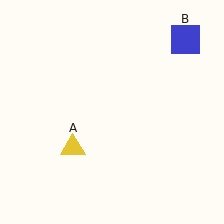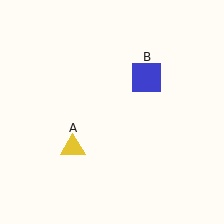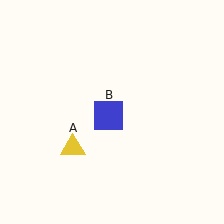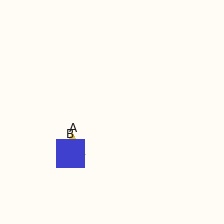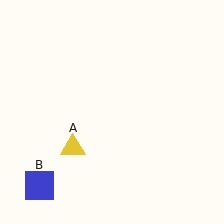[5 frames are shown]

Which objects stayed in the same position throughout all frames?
Yellow triangle (object A) remained stationary.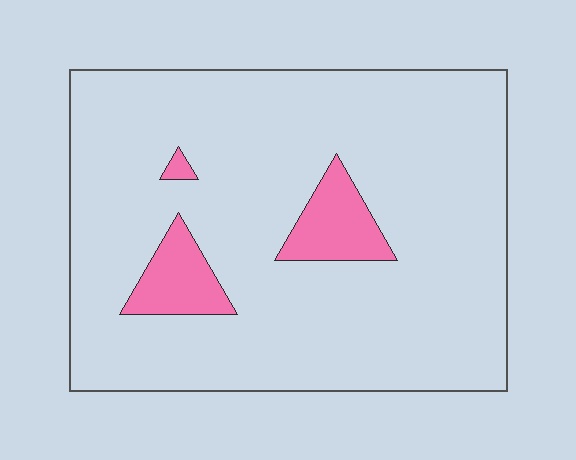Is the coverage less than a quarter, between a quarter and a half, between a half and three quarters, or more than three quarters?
Less than a quarter.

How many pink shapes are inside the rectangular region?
3.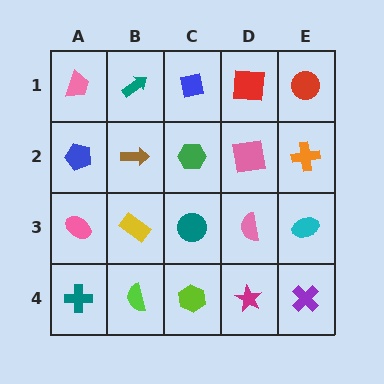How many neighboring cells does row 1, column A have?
2.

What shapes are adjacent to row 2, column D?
A red square (row 1, column D), a pink semicircle (row 3, column D), a green hexagon (row 2, column C), an orange cross (row 2, column E).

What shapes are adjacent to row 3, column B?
A brown arrow (row 2, column B), a lime semicircle (row 4, column B), a pink ellipse (row 3, column A), a teal circle (row 3, column C).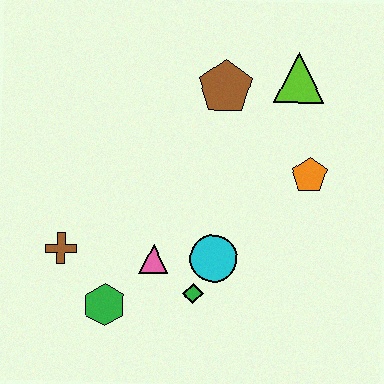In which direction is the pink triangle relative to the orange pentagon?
The pink triangle is to the left of the orange pentagon.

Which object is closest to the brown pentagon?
The lime triangle is closest to the brown pentagon.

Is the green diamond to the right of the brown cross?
Yes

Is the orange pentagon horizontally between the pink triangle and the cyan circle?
No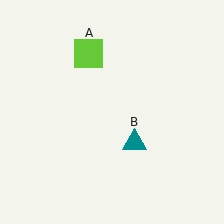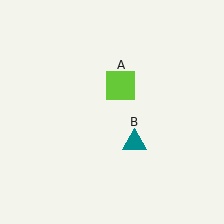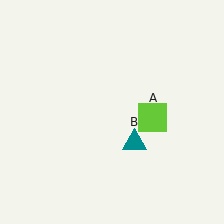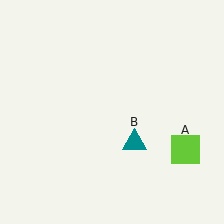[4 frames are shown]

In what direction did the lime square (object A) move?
The lime square (object A) moved down and to the right.